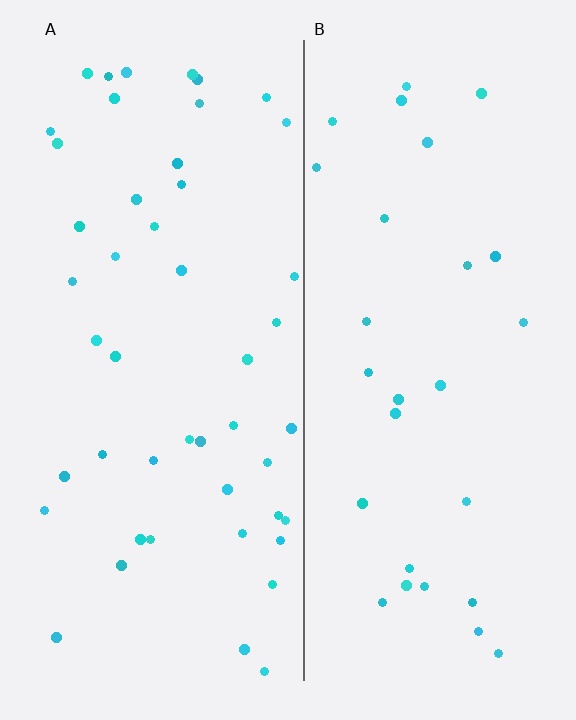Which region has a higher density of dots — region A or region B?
A (the left).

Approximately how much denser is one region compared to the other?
Approximately 1.6× — region A over region B.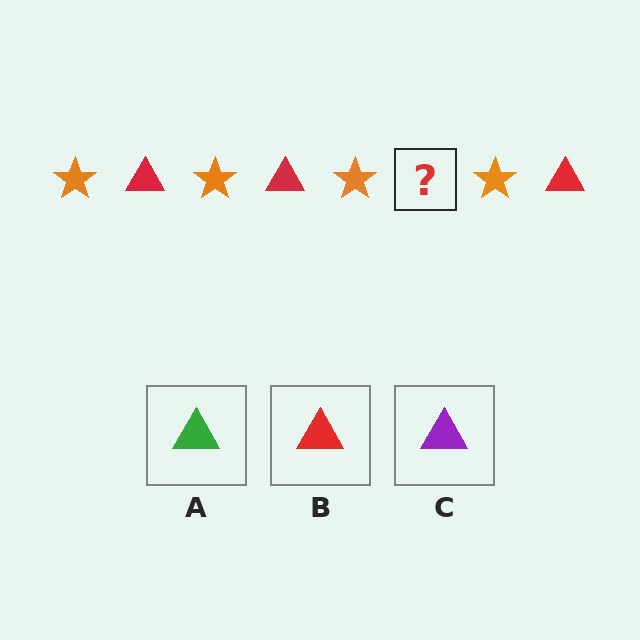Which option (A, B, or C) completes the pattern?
B.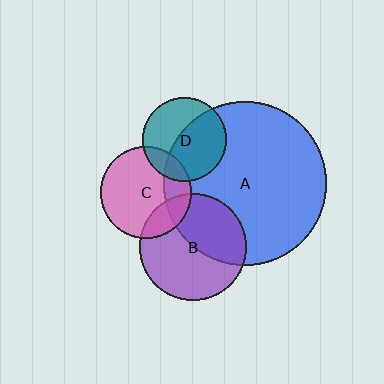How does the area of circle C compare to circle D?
Approximately 1.2 times.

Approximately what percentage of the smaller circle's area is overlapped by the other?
Approximately 20%.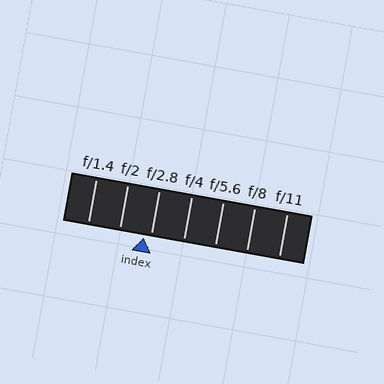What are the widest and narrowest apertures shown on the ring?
The widest aperture shown is f/1.4 and the narrowest is f/11.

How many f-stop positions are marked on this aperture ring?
There are 7 f-stop positions marked.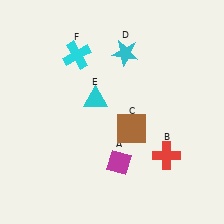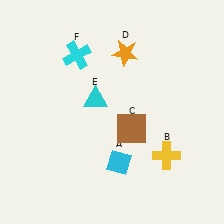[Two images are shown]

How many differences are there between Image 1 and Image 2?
There are 3 differences between the two images.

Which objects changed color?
A changed from magenta to cyan. B changed from red to yellow. D changed from cyan to orange.